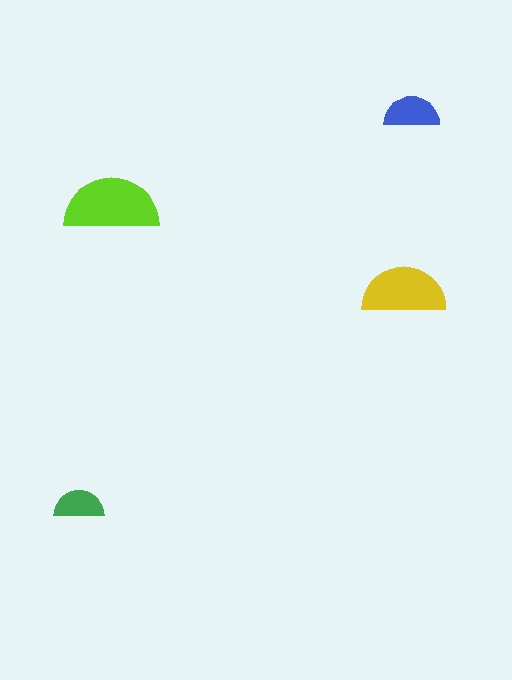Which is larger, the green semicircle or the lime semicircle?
The lime one.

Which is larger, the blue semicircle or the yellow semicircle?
The yellow one.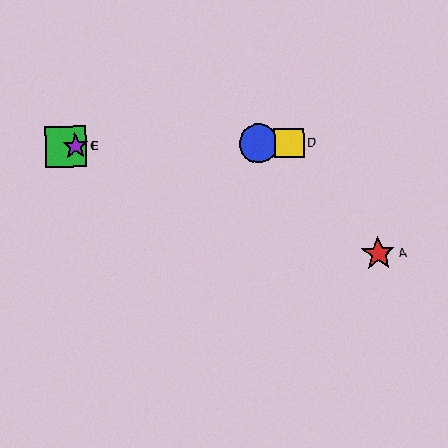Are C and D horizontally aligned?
Yes, both are at y≈147.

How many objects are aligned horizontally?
4 objects (B, C, D, E) are aligned horizontally.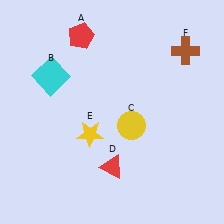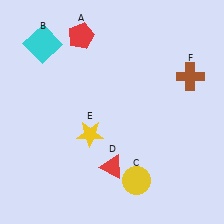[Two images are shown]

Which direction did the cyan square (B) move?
The cyan square (B) moved up.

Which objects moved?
The objects that moved are: the cyan square (B), the yellow circle (C), the brown cross (F).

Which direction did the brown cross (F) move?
The brown cross (F) moved down.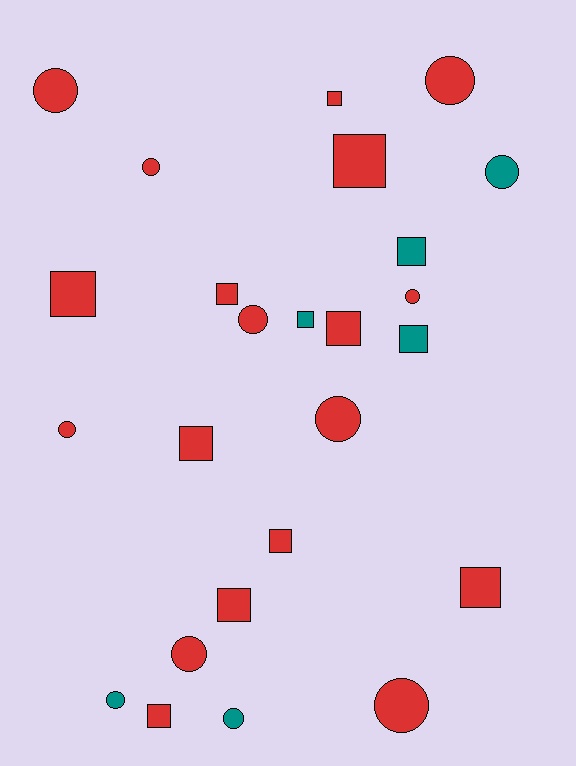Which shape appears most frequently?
Square, with 13 objects.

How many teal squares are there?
There are 3 teal squares.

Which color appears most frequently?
Red, with 19 objects.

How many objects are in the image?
There are 25 objects.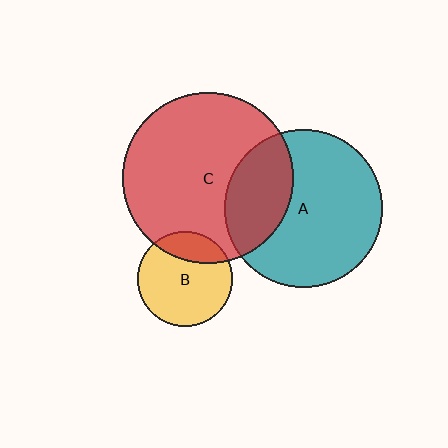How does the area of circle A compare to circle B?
Approximately 2.8 times.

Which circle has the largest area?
Circle C (red).